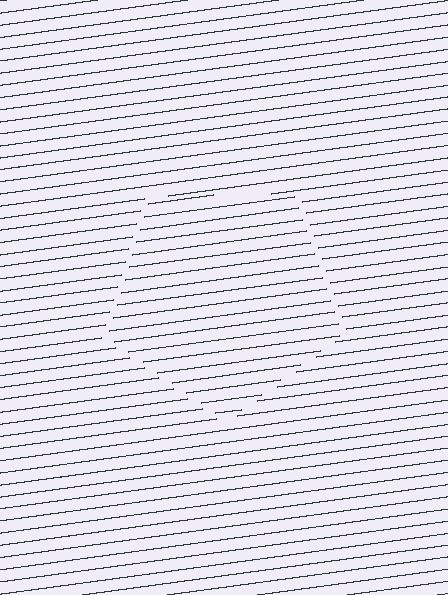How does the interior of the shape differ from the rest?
The interior of the shape contains the same grating, shifted by half a period — the contour is defined by the phase discontinuity where line-ends from the inner and outer gratings abut.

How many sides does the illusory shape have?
5 sides — the line-ends trace a pentagon.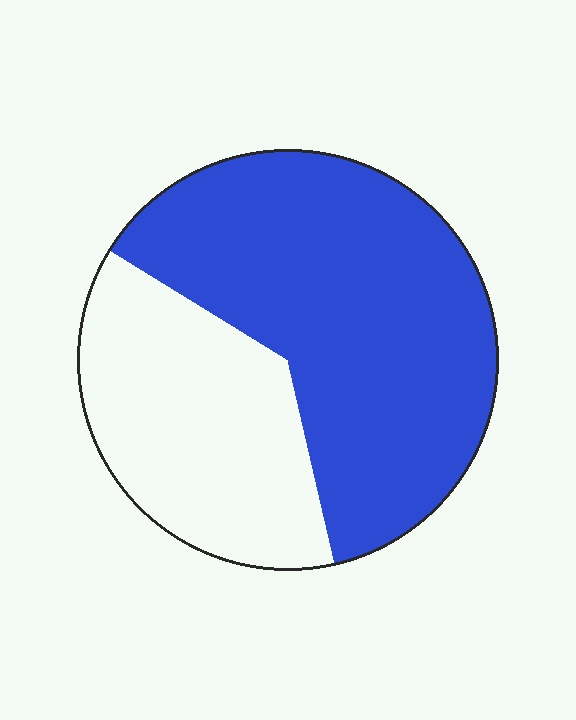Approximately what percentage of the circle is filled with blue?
Approximately 65%.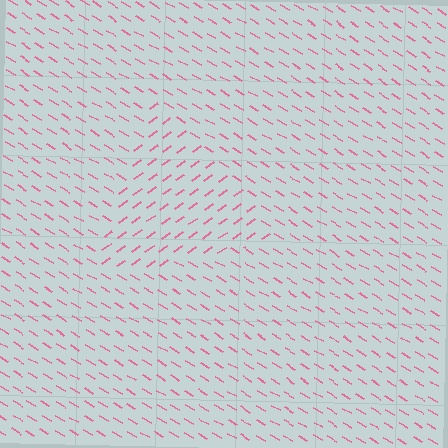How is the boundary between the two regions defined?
The boundary is defined purely by a change in line orientation (approximately 65 degrees difference). All lines are the same color and thickness.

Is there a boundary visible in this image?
Yes, there is a texture boundary formed by a change in line orientation.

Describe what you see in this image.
The image is filled with small pink line segments. A triangle region in the image has lines oriented differently from the surrounding lines, creating a visible texture boundary.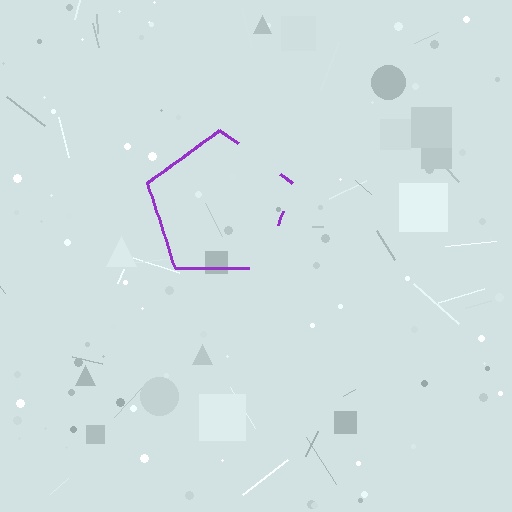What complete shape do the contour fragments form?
The contour fragments form a pentagon.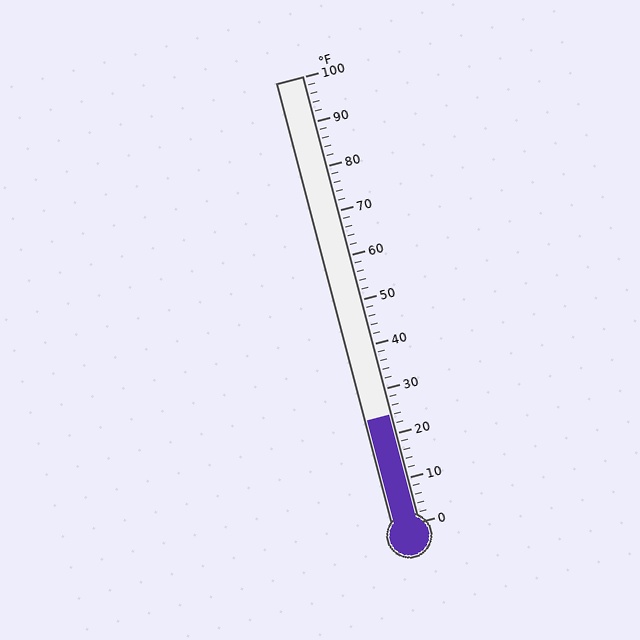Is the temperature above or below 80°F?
The temperature is below 80°F.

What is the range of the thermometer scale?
The thermometer scale ranges from 0°F to 100°F.